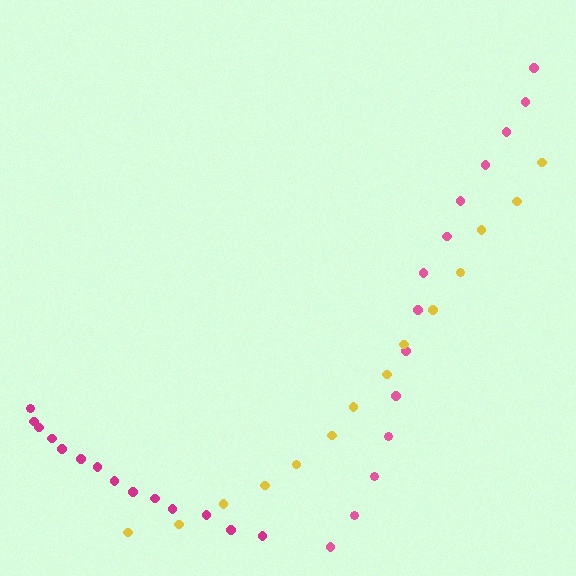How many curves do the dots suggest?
There are 3 distinct paths.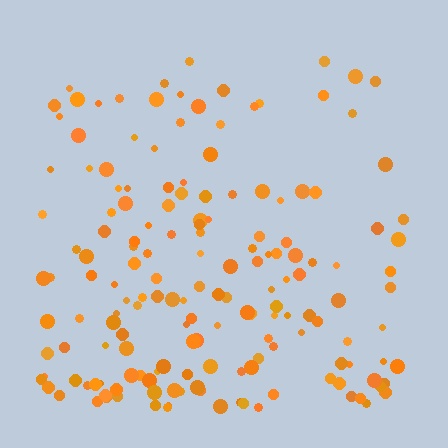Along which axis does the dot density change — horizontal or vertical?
Vertical.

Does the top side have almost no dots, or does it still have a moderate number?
Still a moderate number, just noticeably fewer than the bottom.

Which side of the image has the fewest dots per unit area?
The top.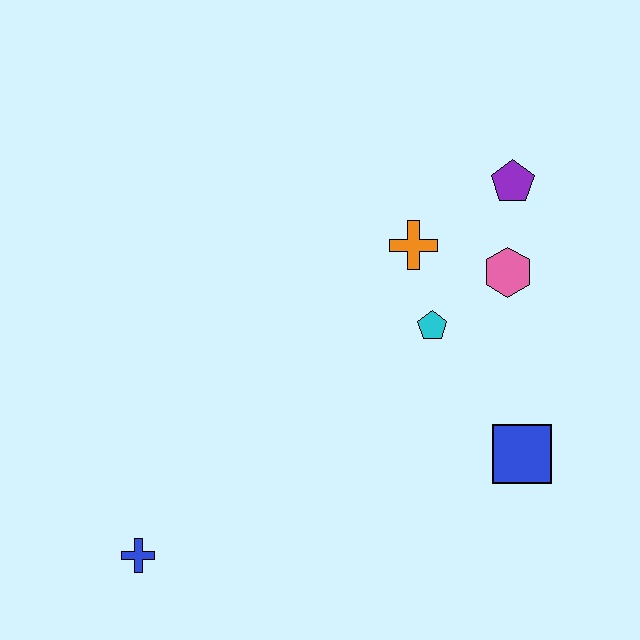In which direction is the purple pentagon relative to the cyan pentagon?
The purple pentagon is above the cyan pentagon.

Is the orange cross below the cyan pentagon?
No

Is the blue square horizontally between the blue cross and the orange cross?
No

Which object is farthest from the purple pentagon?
The blue cross is farthest from the purple pentagon.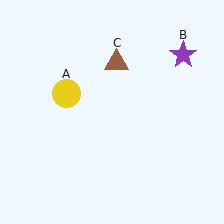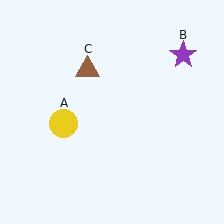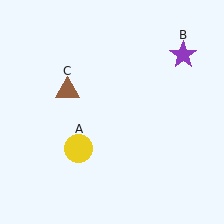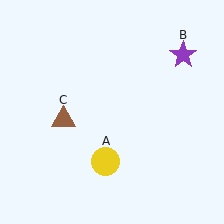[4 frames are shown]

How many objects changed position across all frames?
2 objects changed position: yellow circle (object A), brown triangle (object C).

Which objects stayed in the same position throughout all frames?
Purple star (object B) remained stationary.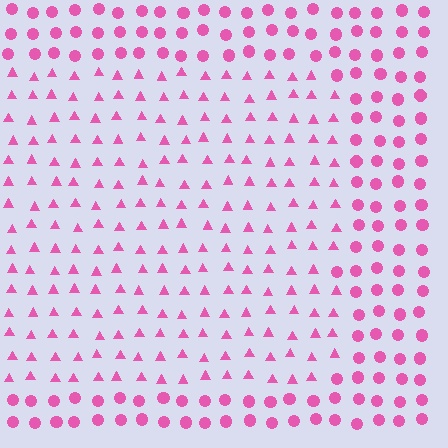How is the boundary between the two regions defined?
The boundary is defined by a change in element shape: triangles inside vs. circles outside. All elements share the same color and spacing.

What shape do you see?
I see a rectangle.